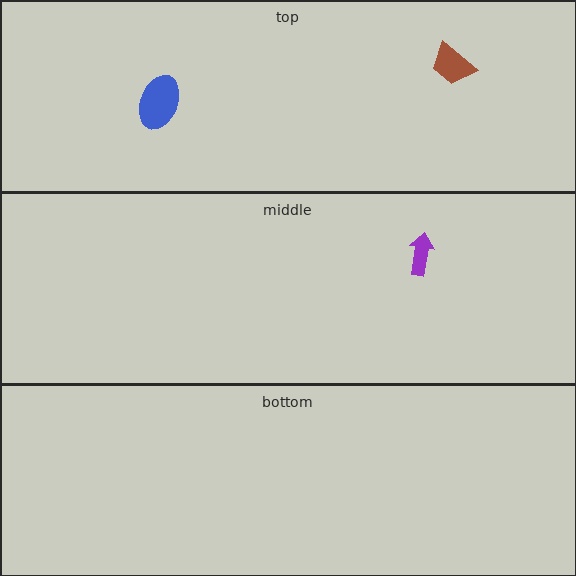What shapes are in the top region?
The blue ellipse, the brown trapezoid.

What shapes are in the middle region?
The purple arrow.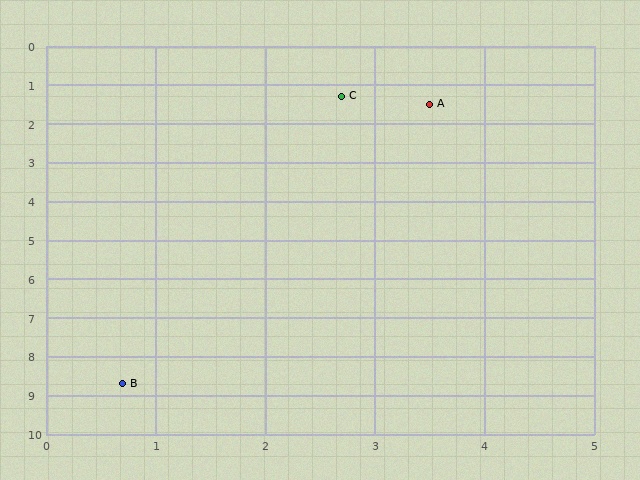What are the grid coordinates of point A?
Point A is at approximately (3.5, 1.5).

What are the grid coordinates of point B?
Point B is at approximately (0.7, 8.7).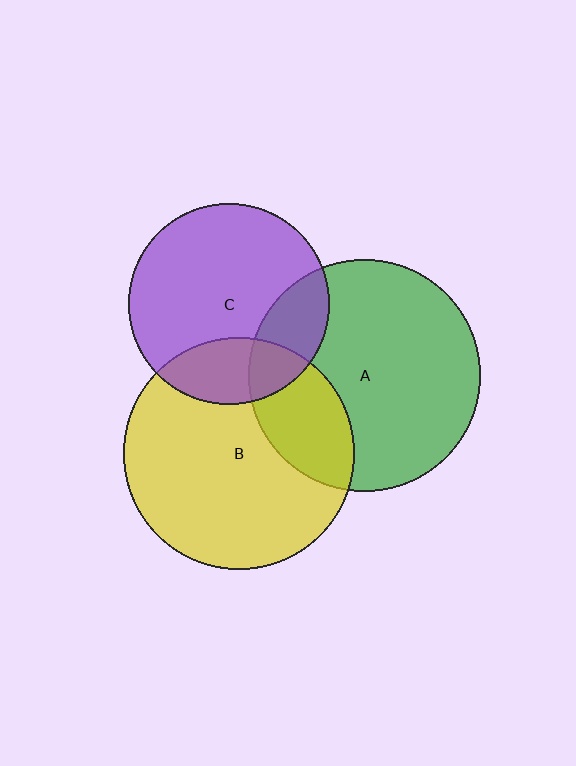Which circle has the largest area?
Circle A (green).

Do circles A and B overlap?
Yes.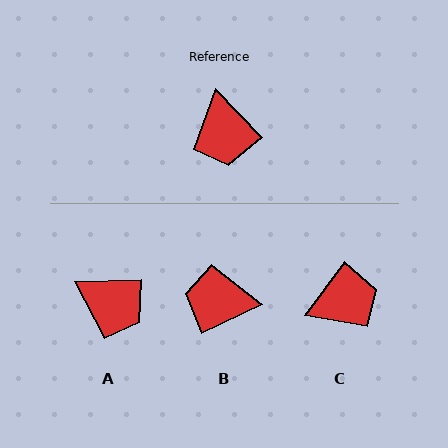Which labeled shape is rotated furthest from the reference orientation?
B, about 108 degrees away.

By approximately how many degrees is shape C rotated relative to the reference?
Approximately 100 degrees counter-clockwise.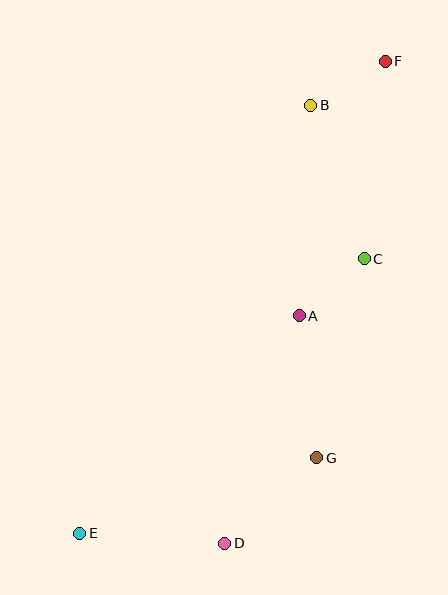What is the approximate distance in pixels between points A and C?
The distance between A and C is approximately 86 pixels.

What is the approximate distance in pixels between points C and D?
The distance between C and D is approximately 317 pixels.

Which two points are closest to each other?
Points B and F are closest to each other.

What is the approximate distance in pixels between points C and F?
The distance between C and F is approximately 198 pixels.